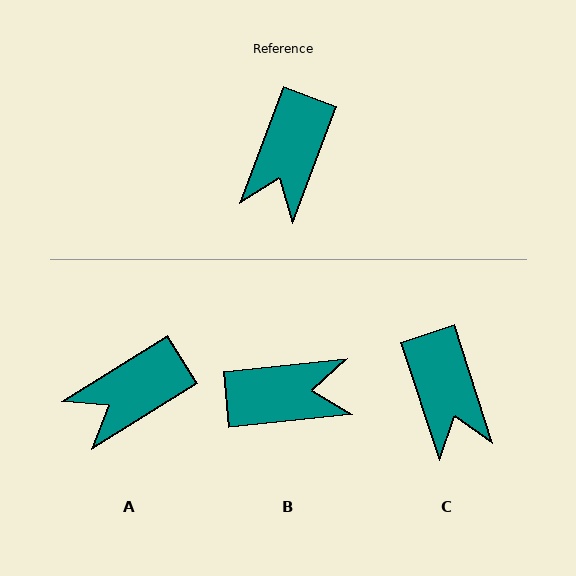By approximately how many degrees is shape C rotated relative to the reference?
Approximately 39 degrees counter-clockwise.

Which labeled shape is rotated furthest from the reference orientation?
B, about 116 degrees away.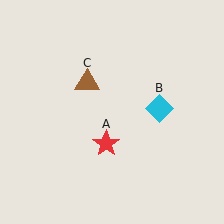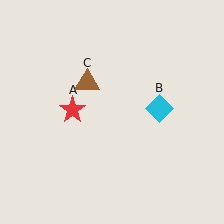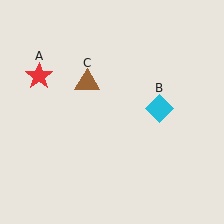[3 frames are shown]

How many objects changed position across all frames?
1 object changed position: red star (object A).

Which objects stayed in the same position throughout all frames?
Cyan diamond (object B) and brown triangle (object C) remained stationary.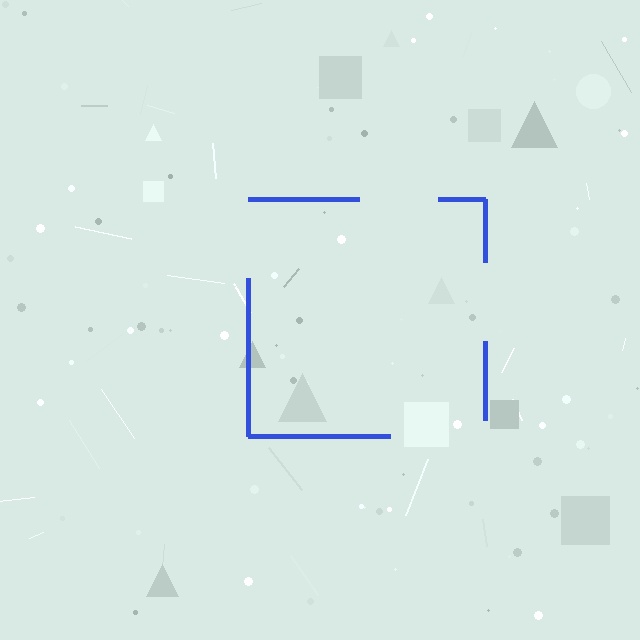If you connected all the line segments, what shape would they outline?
They would outline a square.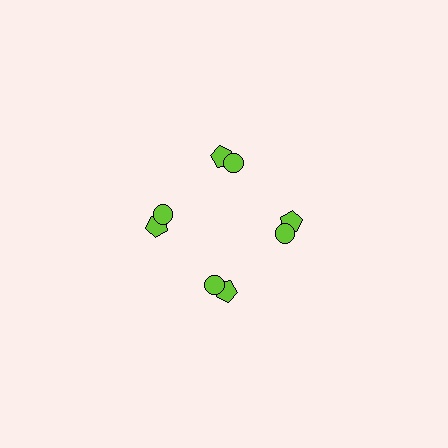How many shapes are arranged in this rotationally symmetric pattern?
There are 8 shapes, arranged in 4 groups of 2.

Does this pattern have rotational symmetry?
Yes, this pattern has 4-fold rotational symmetry. It looks the same after rotating 90 degrees around the center.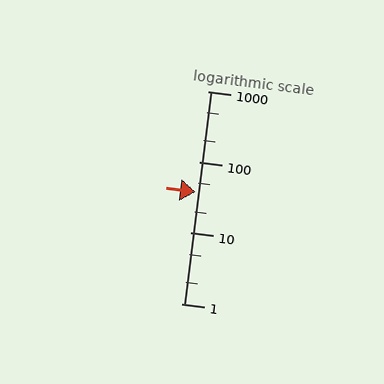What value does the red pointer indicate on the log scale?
The pointer indicates approximately 38.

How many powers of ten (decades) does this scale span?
The scale spans 3 decades, from 1 to 1000.